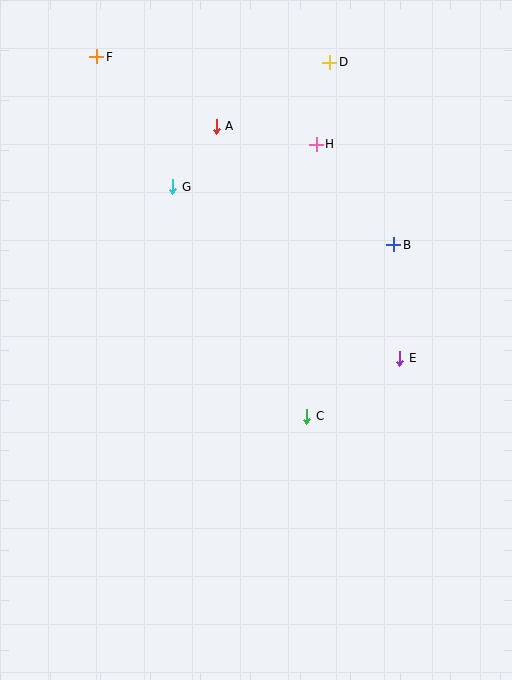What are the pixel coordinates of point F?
Point F is at (97, 57).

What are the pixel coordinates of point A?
Point A is at (216, 126).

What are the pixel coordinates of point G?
Point G is at (173, 187).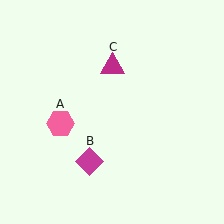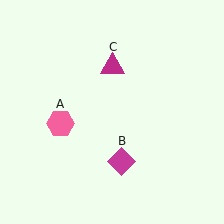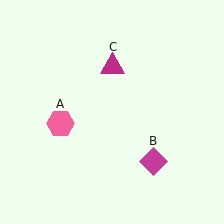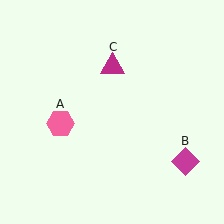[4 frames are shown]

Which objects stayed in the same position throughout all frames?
Pink hexagon (object A) and magenta triangle (object C) remained stationary.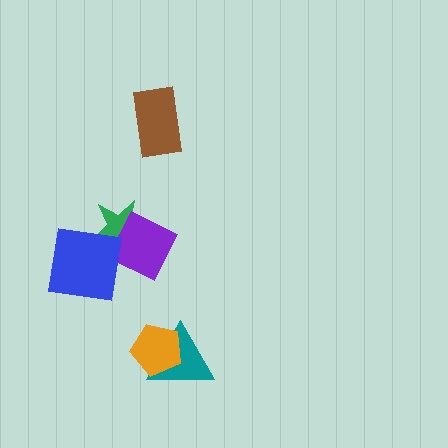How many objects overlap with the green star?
2 objects overlap with the green star.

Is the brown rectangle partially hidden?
No, no other shape covers it.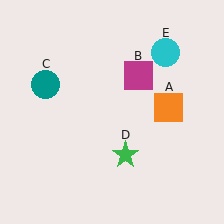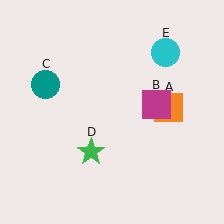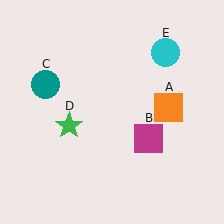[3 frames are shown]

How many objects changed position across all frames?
2 objects changed position: magenta square (object B), green star (object D).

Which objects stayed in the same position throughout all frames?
Orange square (object A) and teal circle (object C) and cyan circle (object E) remained stationary.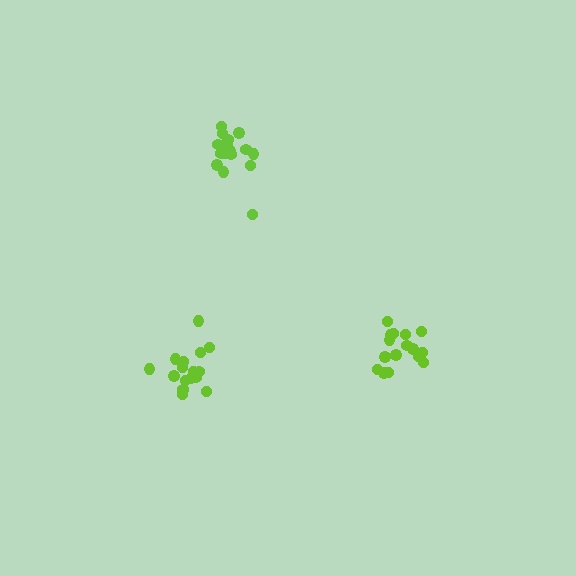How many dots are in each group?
Group 1: 16 dots, Group 2: 16 dots, Group 3: 17 dots (49 total).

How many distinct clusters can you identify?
There are 3 distinct clusters.